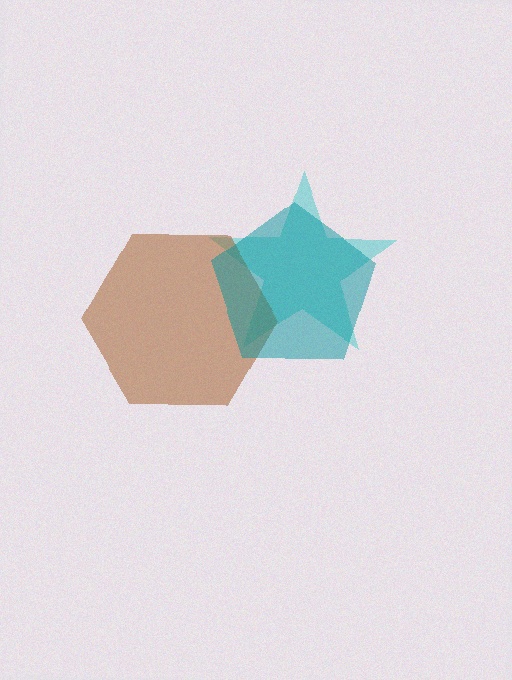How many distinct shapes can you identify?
There are 3 distinct shapes: a cyan star, a brown hexagon, a teal pentagon.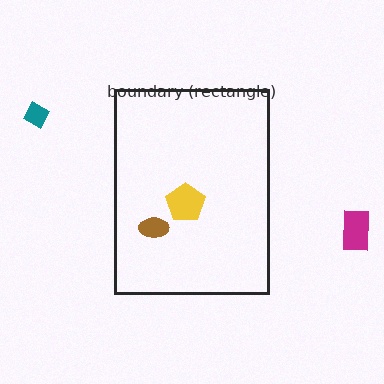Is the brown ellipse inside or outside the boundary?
Inside.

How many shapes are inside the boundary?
2 inside, 2 outside.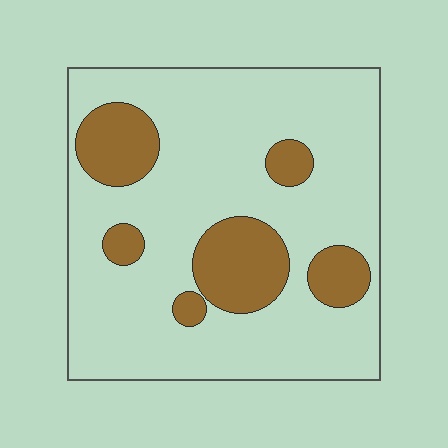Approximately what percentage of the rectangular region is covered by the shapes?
Approximately 20%.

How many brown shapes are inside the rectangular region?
6.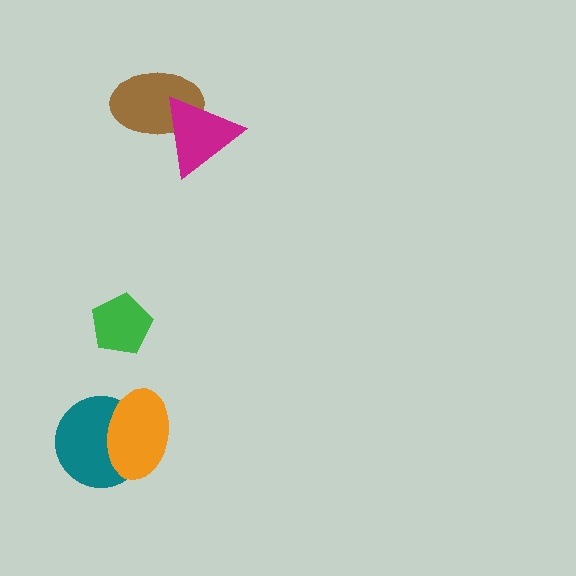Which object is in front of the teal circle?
The orange ellipse is in front of the teal circle.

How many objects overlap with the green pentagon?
0 objects overlap with the green pentagon.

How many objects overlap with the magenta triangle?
1 object overlaps with the magenta triangle.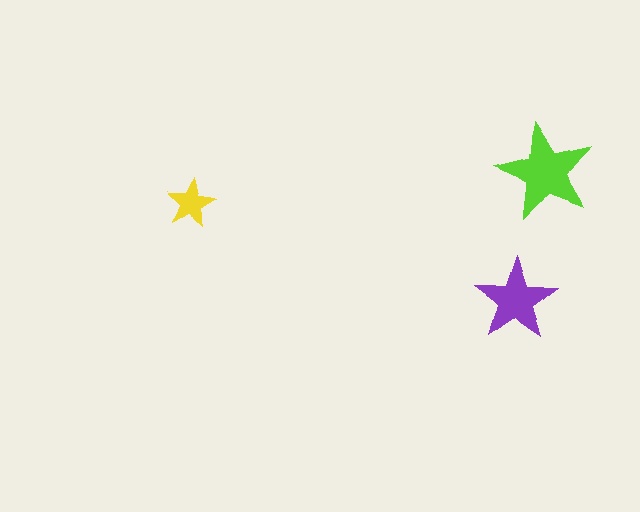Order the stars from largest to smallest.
the lime one, the purple one, the yellow one.